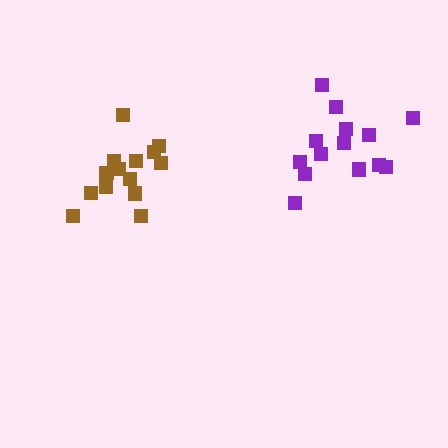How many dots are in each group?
Group 1: 14 dots, Group 2: 14 dots (28 total).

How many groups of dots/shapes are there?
There are 2 groups.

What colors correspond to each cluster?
The clusters are colored: brown, purple.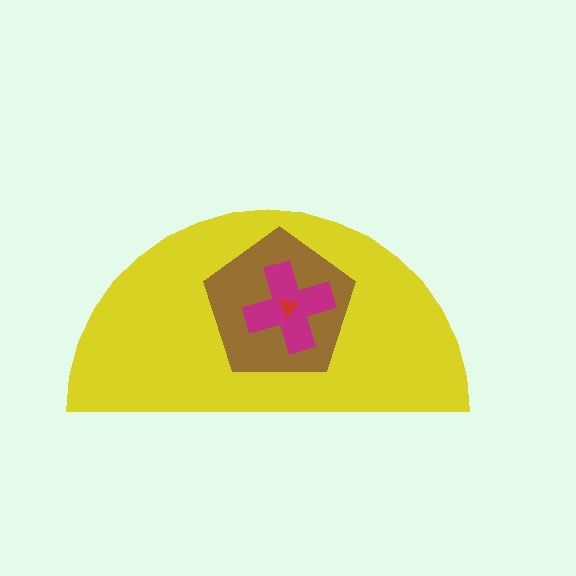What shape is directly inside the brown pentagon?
The magenta cross.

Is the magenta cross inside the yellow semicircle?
Yes.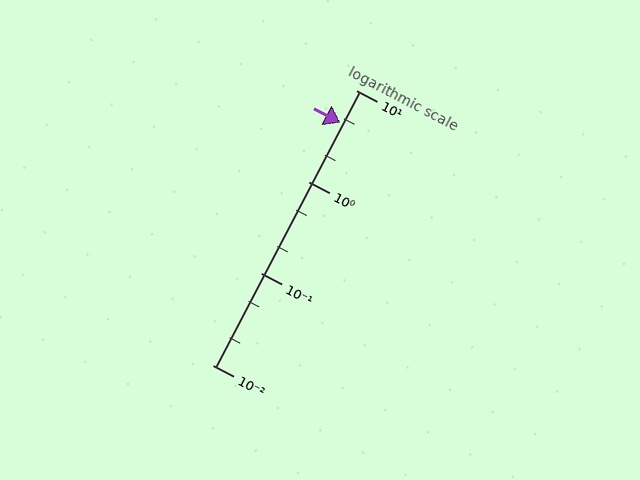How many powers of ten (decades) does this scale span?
The scale spans 3 decades, from 0.01 to 10.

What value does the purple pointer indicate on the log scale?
The pointer indicates approximately 4.4.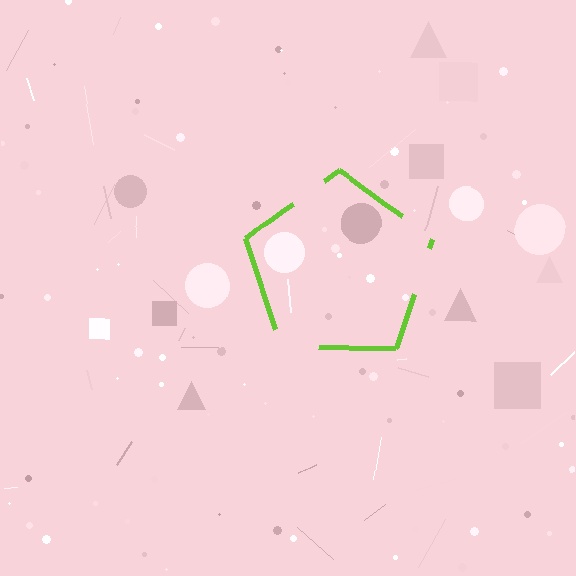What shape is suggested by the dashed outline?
The dashed outline suggests a pentagon.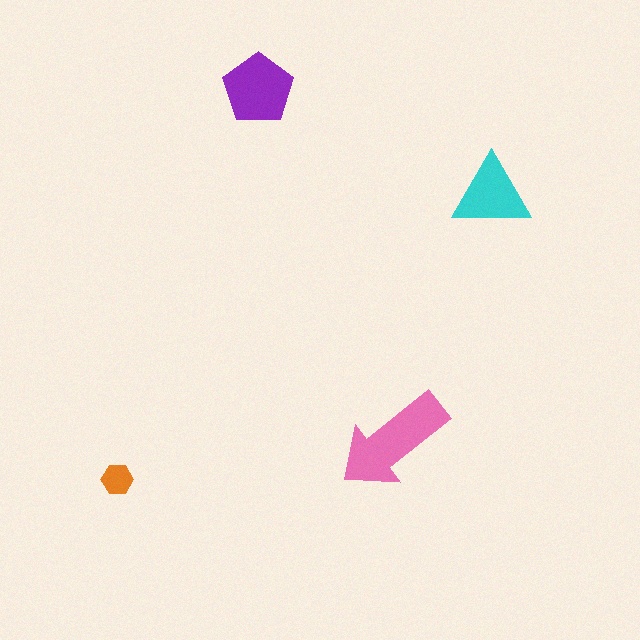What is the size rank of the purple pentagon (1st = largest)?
2nd.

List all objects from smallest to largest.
The orange hexagon, the cyan triangle, the purple pentagon, the pink arrow.